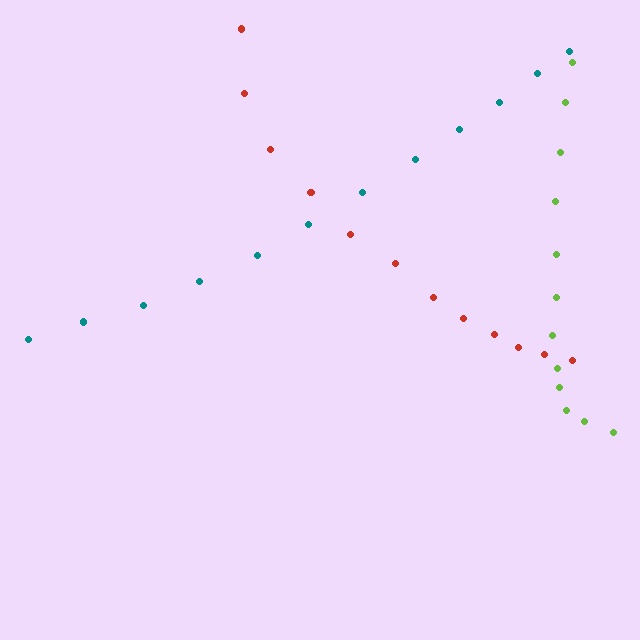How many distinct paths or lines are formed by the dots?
There are 3 distinct paths.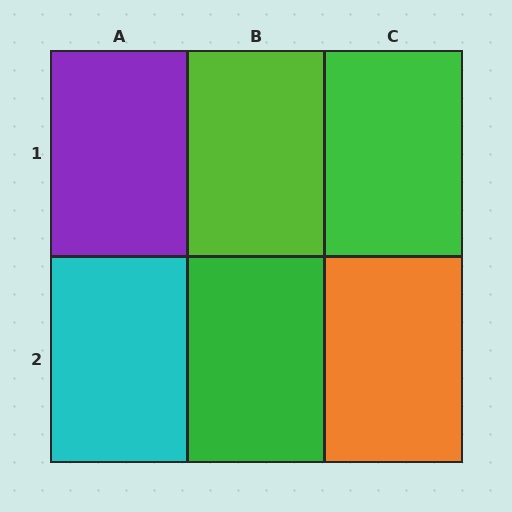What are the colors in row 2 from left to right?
Cyan, green, orange.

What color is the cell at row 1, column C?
Green.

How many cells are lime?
1 cell is lime.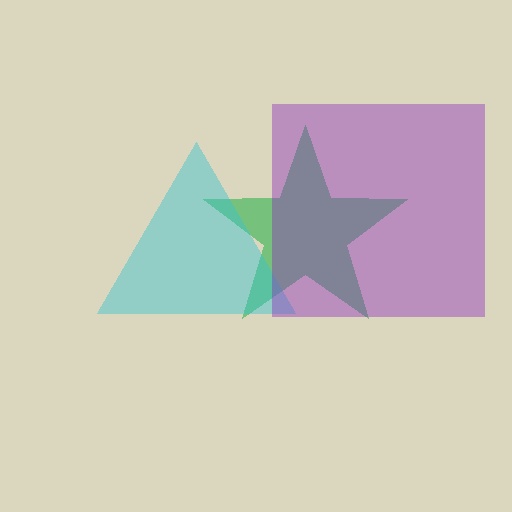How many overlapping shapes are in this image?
There are 3 overlapping shapes in the image.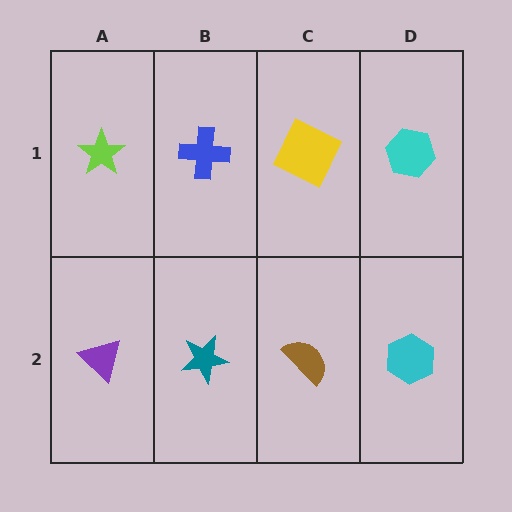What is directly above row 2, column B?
A blue cross.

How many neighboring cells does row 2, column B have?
3.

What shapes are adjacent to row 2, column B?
A blue cross (row 1, column B), a purple triangle (row 2, column A), a brown semicircle (row 2, column C).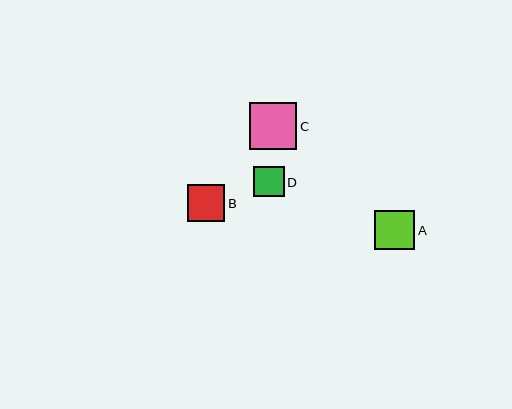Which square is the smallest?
Square D is the smallest with a size of approximately 31 pixels.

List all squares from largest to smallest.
From largest to smallest: C, A, B, D.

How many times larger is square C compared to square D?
Square C is approximately 1.5 times the size of square D.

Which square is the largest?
Square C is the largest with a size of approximately 47 pixels.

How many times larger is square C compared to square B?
Square C is approximately 1.3 times the size of square B.